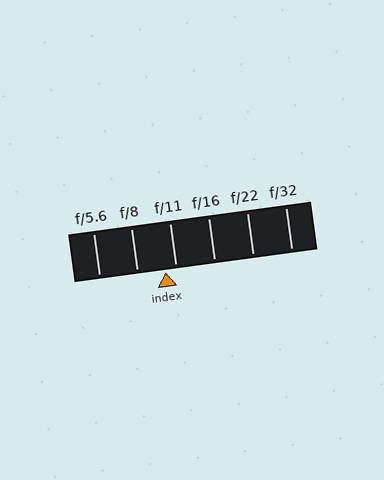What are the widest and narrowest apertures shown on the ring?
The widest aperture shown is f/5.6 and the narrowest is f/32.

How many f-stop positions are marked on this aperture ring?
There are 6 f-stop positions marked.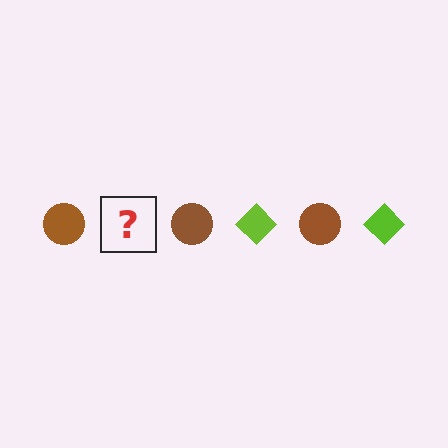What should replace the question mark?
The question mark should be replaced with a lime diamond.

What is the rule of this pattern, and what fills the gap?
The rule is that the pattern alternates between brown circle and lime diamond. The gap should be filled with a lime diamond.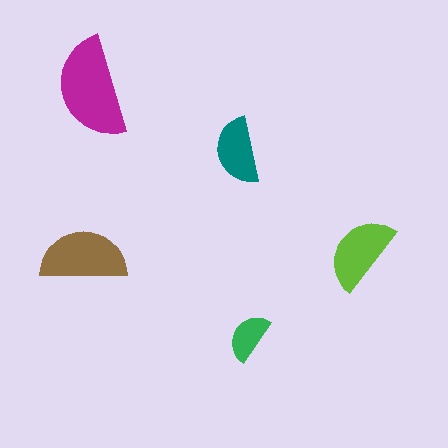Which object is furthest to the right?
The lime semicircle is rightmost.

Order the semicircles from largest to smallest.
the magenta one, the brown one, the lime one, the teal one, the green one.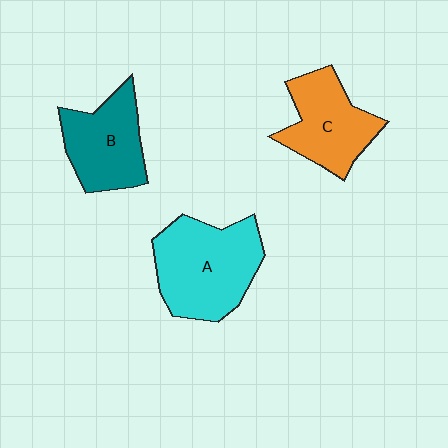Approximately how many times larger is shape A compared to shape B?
Approximately 1.4 times.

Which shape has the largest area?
Shape A (cyan).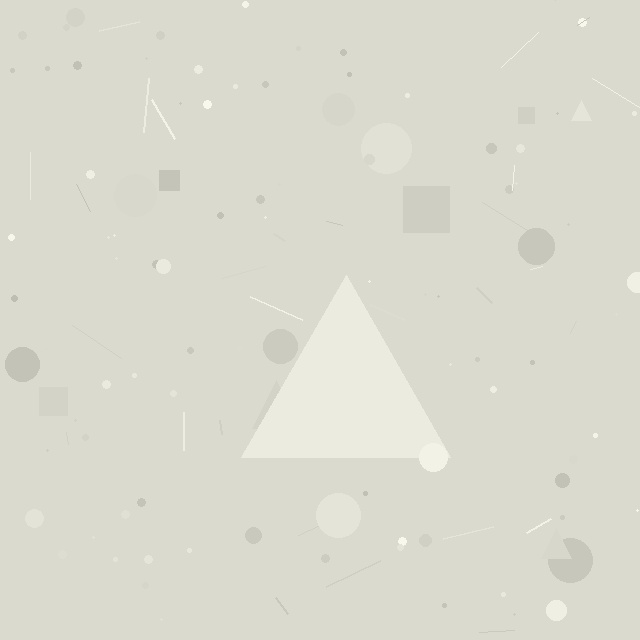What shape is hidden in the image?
A triangle is hidden in the image.